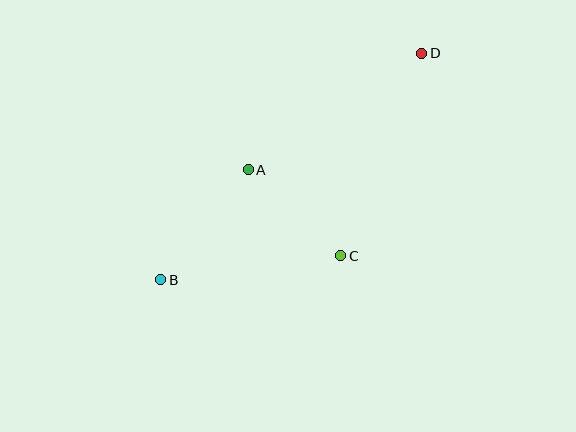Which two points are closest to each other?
Points A and C are closest to each other.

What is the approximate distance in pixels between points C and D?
The distance between C and D is approximately 218 pixels.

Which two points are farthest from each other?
Points B and D are farthest from each other.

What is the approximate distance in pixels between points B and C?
The distance between B and C is approximately 182 pixels.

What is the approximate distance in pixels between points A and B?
The distance between A and B is approximately 141 pixels.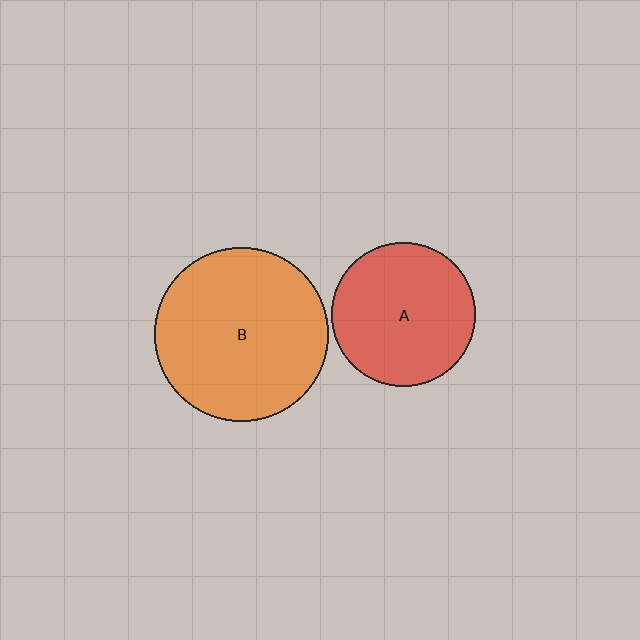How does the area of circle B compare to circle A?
Approximately 1.5 times.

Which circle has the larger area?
Circle B (orange).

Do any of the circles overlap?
No, none of the circles overlap.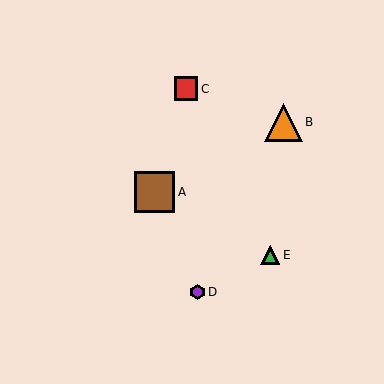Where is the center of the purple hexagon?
The center of the purple hexagon is at (197, 292).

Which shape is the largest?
The brown square (labeled A) is the largest.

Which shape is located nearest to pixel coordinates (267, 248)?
The green triangle (labeled E) at (270, 255) is nearest to that location.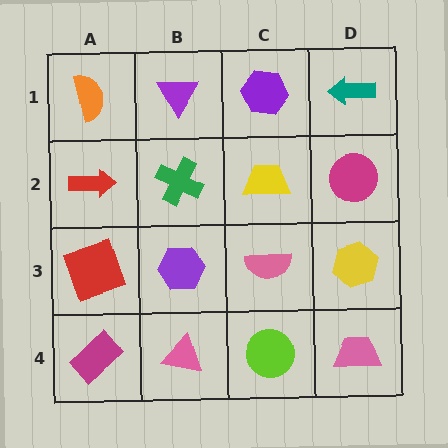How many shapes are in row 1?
4 shapes.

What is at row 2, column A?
A red arrow.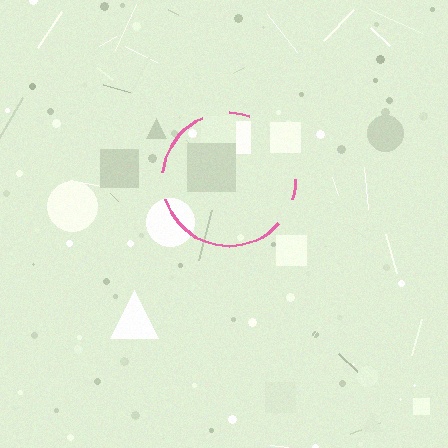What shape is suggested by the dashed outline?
The dashed outline suggests a circle.